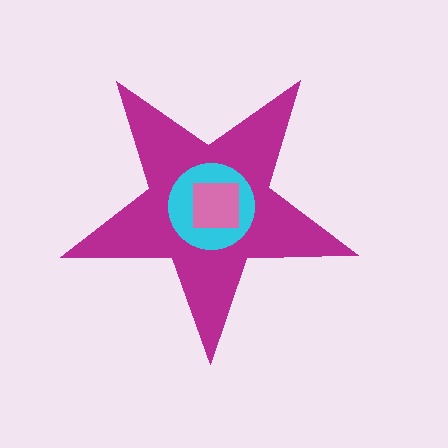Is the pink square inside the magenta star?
Yes.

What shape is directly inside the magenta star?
The cyan circle.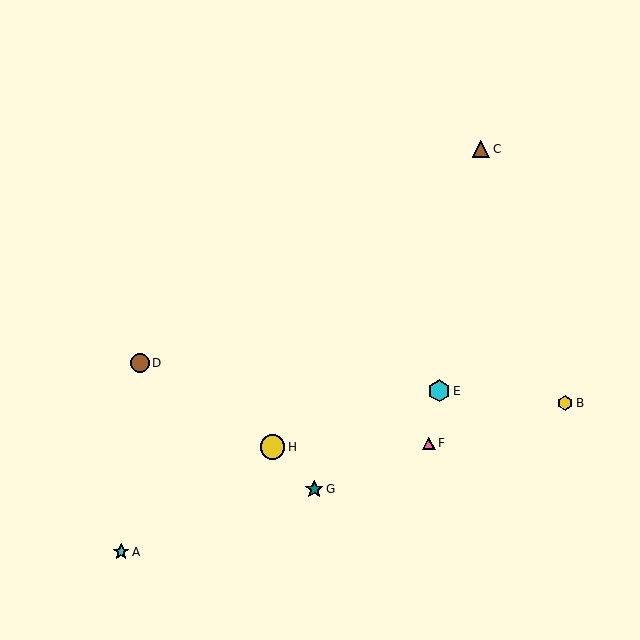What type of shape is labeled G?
Shape G is a teal star.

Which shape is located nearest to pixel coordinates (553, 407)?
The yellow hexagon (labeled B) at (565, 403) is nearest to that location.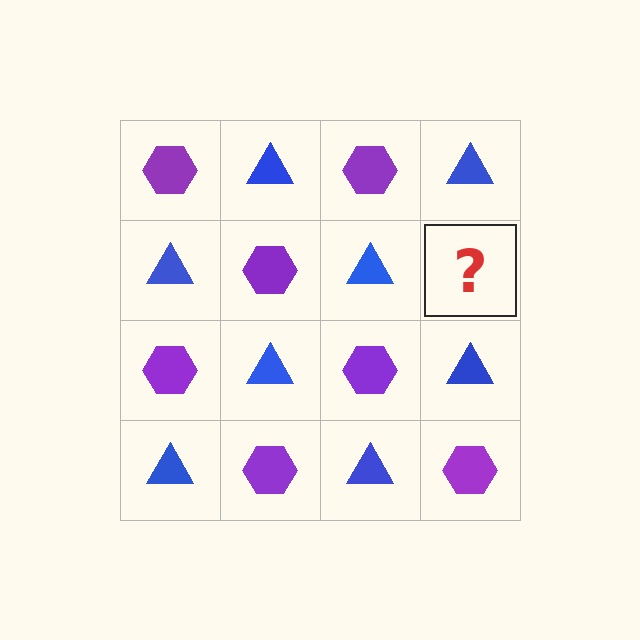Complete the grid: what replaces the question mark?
The question mark should be replaced with a purple hexagon.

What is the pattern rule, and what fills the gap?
The rule is that it alternates purple hexagon and blue triangle in a checkerboard pattern. The gap should be filled with a purple hexagon.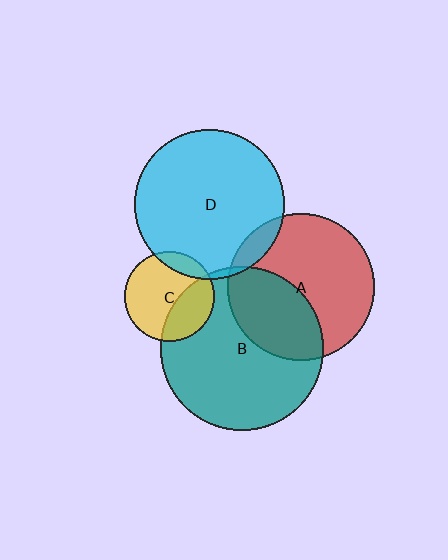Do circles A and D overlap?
Yes.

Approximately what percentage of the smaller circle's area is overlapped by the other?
Approximately 10%.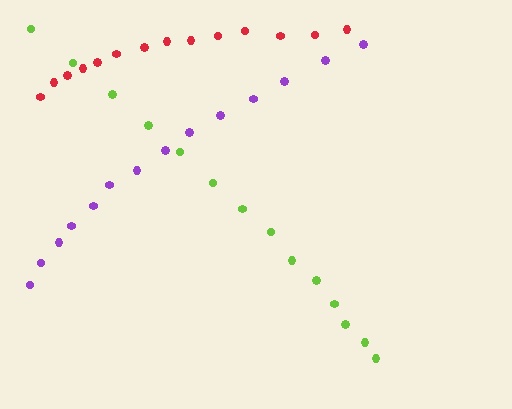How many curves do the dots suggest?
There are 3 distinct paths.